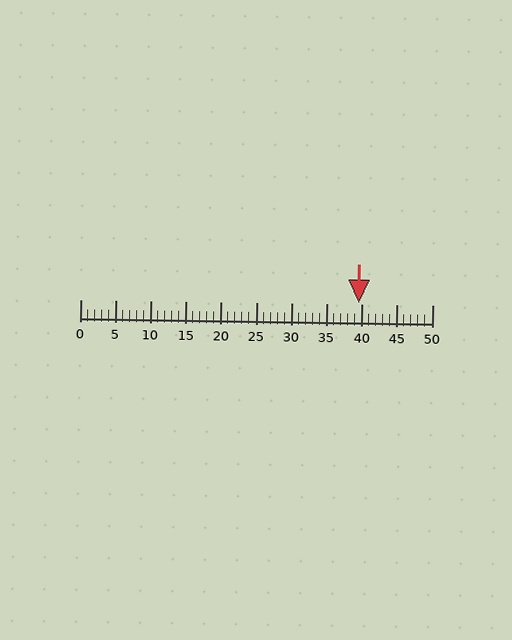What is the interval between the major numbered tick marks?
The major tick marks are spaced 5 units apart.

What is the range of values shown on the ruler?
The ruler shows values from 0 to 50.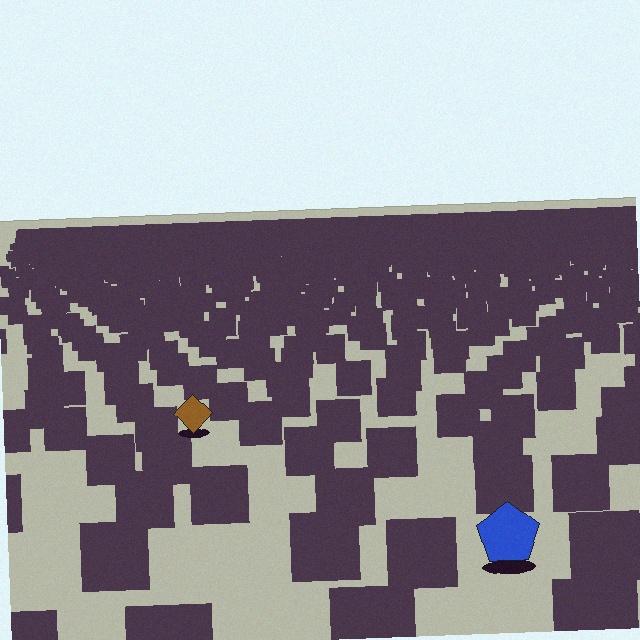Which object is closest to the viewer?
The blue pentagon is closest. The texture marks near it are larger and more spread out.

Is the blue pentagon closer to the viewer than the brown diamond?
Yes. The blue pentagon is closer — you can tell from the texture gradient: the ground texture is coarser near it.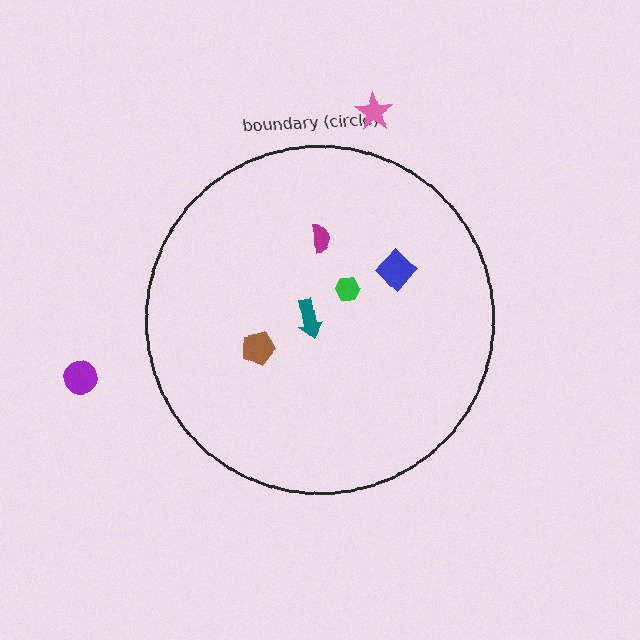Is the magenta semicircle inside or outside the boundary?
Inside.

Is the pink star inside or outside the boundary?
Outside.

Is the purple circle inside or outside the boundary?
Outside.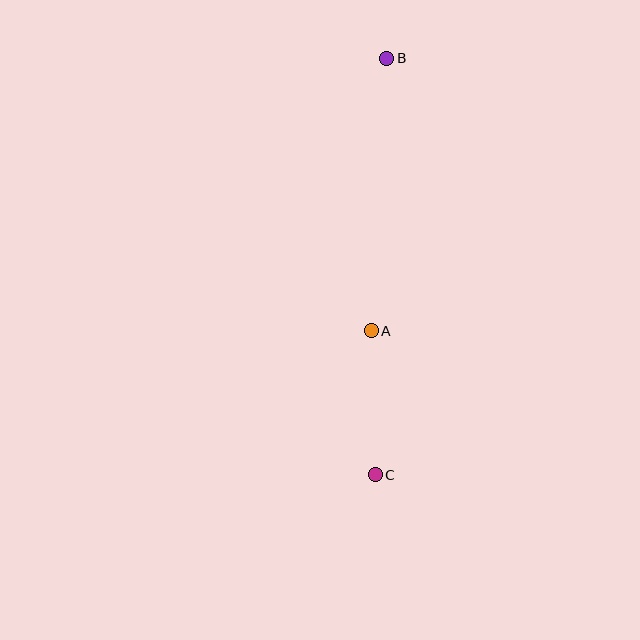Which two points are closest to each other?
Points A and C are closest to each other.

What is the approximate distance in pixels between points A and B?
The distance between A and B is approximately 273 pixels.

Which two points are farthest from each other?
Points B and C are farthest from each other.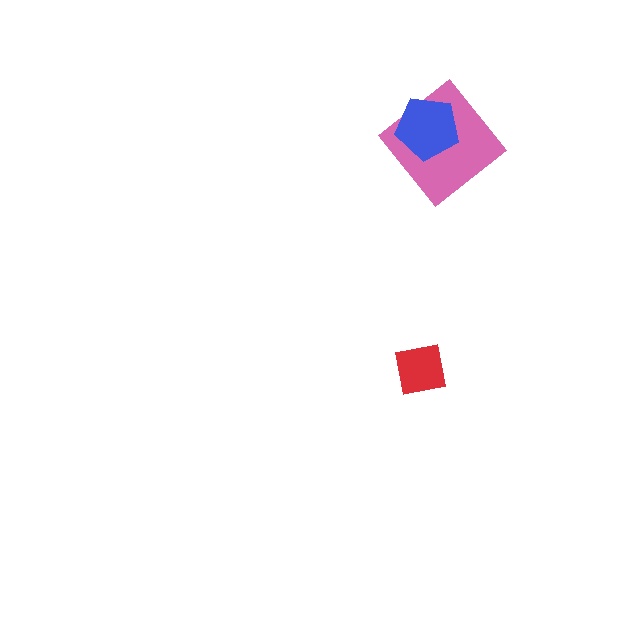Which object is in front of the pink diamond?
The blue pentagon is in front of the pink diamond.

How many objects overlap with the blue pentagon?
1 object overlaps with the blue pentagon.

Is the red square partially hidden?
No, no other shape covers it.